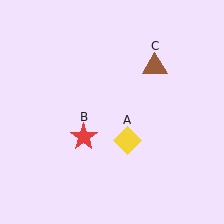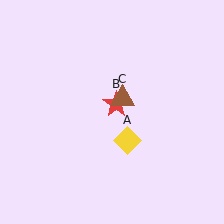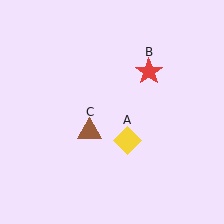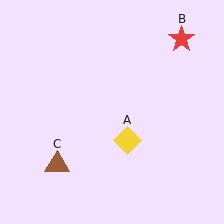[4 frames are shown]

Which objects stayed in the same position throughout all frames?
Yellow diamond (object A) remained stationary.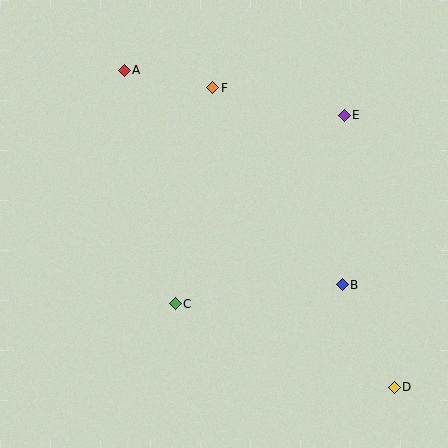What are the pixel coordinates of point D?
Point D is at (394, 387).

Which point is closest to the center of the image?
Point C at (175, 304) is closest to the center.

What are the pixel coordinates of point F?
Point F is at (213, 88).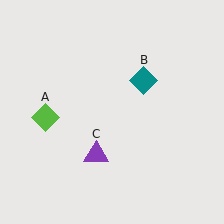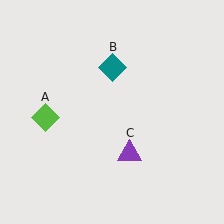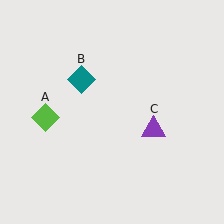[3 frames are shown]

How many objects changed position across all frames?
2 objects changed position: teal diamond (object B), purple triangle (object C).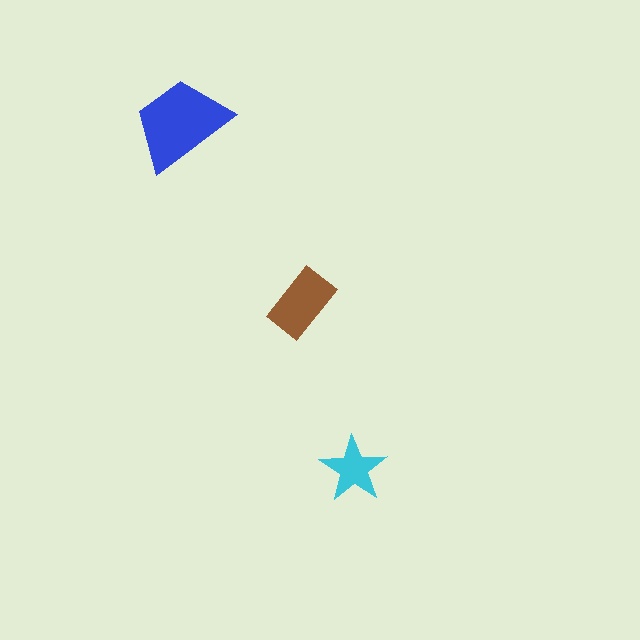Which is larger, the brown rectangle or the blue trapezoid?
The blue trapezoid.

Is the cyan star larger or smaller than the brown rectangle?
Smaller.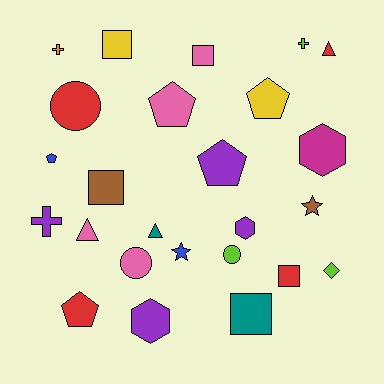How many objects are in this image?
There are 25 objects.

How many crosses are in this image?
There are 3 crosses.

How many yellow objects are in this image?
There are 2 yellow objects.